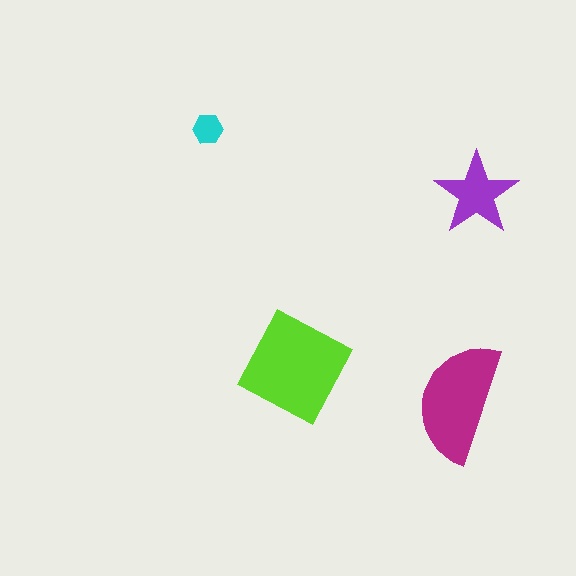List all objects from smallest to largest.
The cyan hexagon, the purple star, the magenta semicircle, the lime diamond.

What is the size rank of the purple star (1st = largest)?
3rd.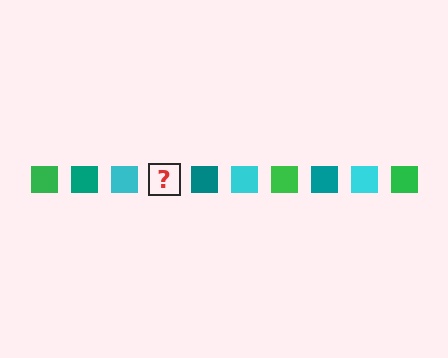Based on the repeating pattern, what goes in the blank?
The blank should be a green square.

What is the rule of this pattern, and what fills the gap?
The rule is that the pattern cycles through green, teal, cyan squares. The gap should be filled with a green square.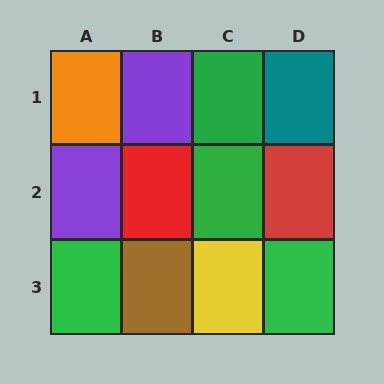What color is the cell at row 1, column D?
Teal.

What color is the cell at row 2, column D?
Red.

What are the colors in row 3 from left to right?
Green, brown, yellow, green.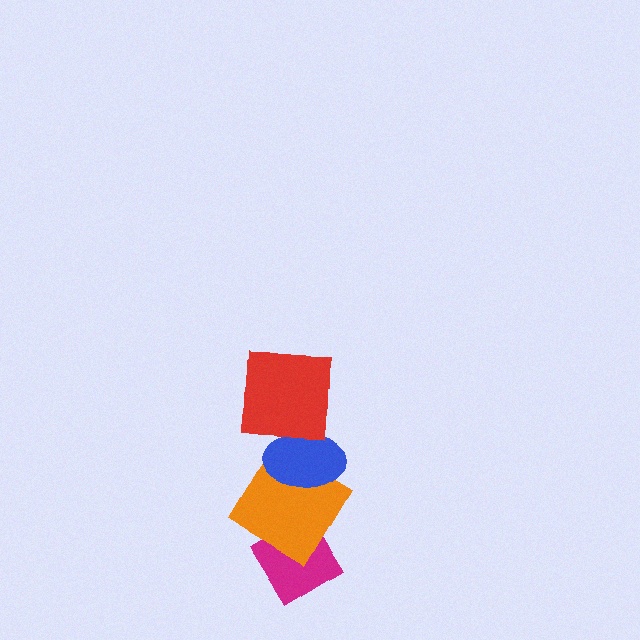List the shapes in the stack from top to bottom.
From top to bottom: the red square, the blue ellipse, the orange diamond, the magenta diamond.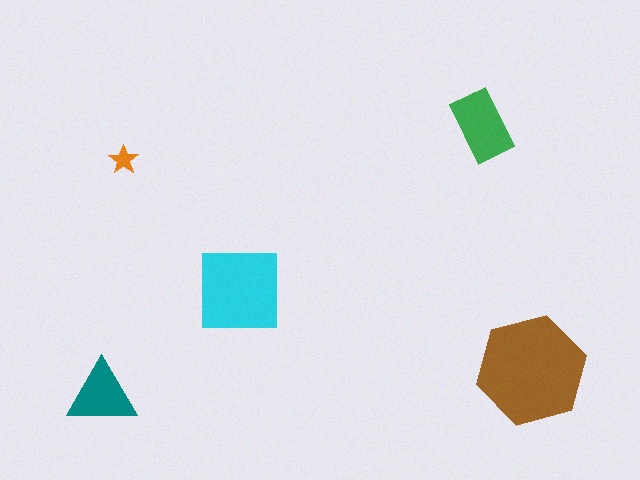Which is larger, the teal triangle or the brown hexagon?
The brown hexagon.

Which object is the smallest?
The orange star.